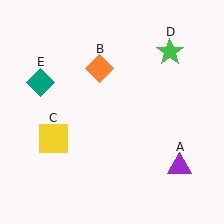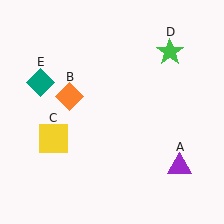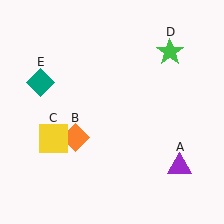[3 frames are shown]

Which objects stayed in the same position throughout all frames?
Purple triangle (object A) and yellow square (object C) and green star (object D) and teal diamond (object E) remained stationary.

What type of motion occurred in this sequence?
The orange diamond (object B) rotated counterclockwise around the center of the scene.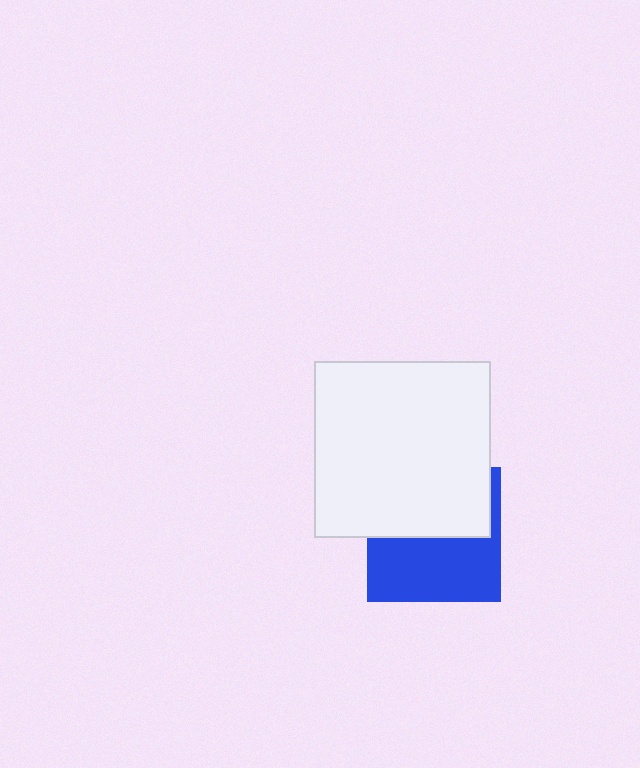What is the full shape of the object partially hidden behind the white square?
The partially hidden object is a blue square.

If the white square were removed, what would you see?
You would see the complete blue square.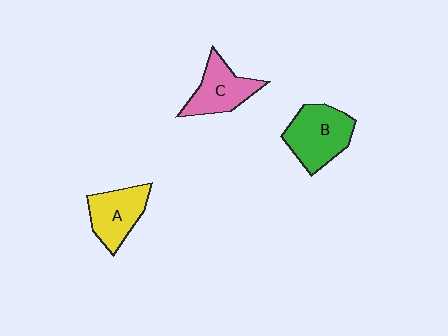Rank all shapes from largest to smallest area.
From largest to smallest: B (green), A (yellow), C (pink).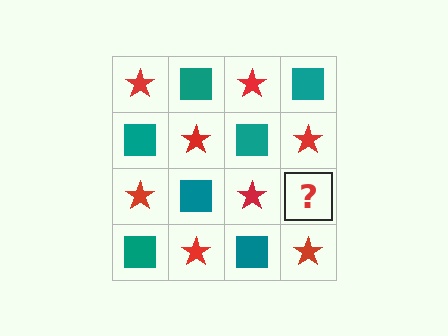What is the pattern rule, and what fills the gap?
The rule is that it alternates red star and teal square in a checkerboard pattern. The gap should be filled with a teal square.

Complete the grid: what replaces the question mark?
The question mark should be replaced with a teal square.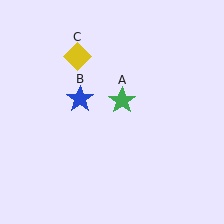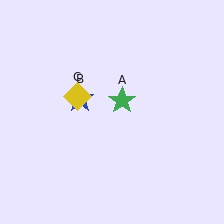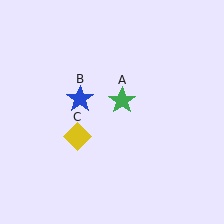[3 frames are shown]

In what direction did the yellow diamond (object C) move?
The yellow diamond (object C) moved down.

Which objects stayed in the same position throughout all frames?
Green star (object A) and blue star (object B) remained stationary.